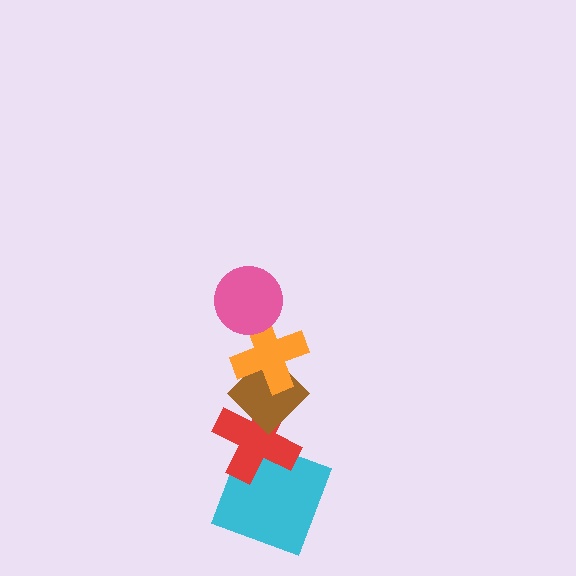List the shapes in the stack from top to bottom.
From top to bottom: the pink circle, the orange cross, the brown diamond, the red cross, the cyan square.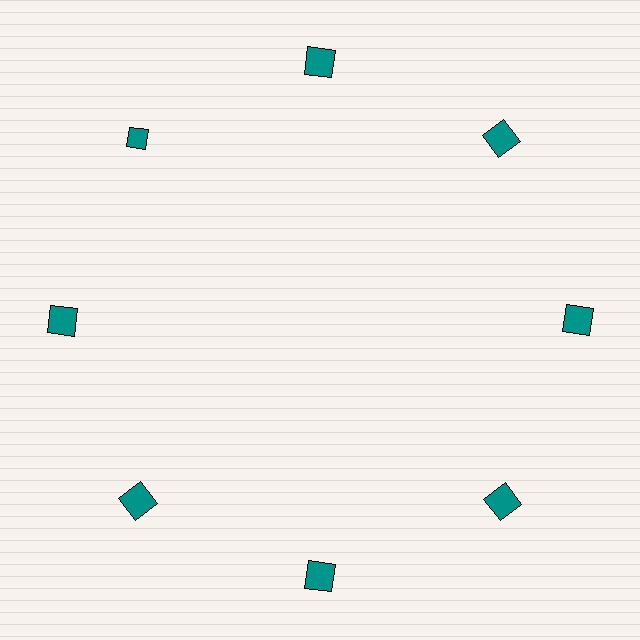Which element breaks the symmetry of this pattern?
The teal diamond at roughly the 10 o'clock position breaks the symmetry. All other shapes are teal squares.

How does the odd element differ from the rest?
It has a different shape: diamond instead of square.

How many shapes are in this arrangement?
There are 8 shapes arranged in a ring pattern.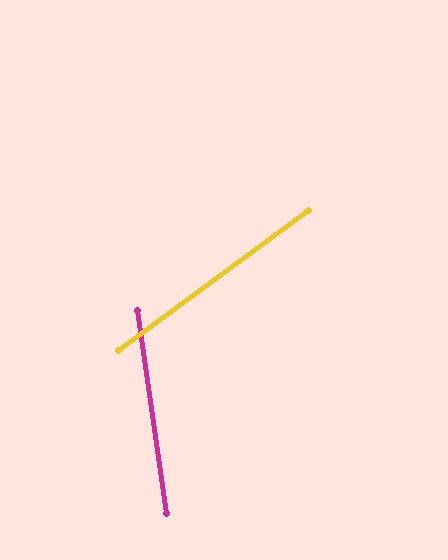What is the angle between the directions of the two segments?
Approximately 62 degrees.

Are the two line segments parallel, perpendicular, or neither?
Neither parallel nor perpendicular — they differ by about 62°.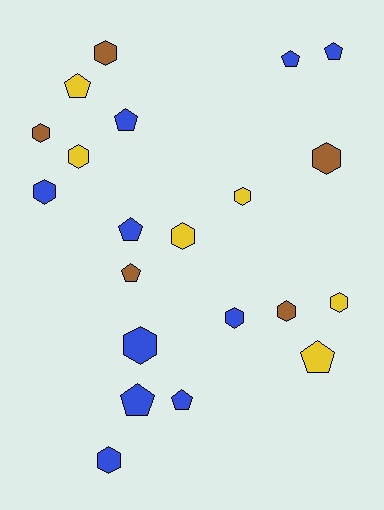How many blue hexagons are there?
There are 4 blue hexagons.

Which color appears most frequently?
Blue, with 10 objects.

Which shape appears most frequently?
Hexagon, with 12 objects.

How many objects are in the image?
There are 21 objects.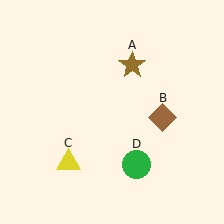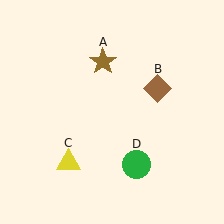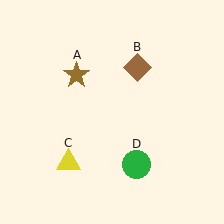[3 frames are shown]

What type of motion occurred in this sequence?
The brown star (object A), brown diamond (object B) rotated counterclockwise around the center of the scene.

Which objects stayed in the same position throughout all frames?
Yellow triangle (object C) and green circle (object D) remained stationary.